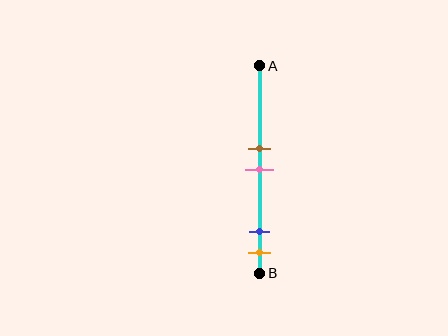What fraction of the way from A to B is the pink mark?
The pink mark is approximately 50% (0.5) of the way from A to B.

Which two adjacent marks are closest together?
The brown and pink marks are the closest adjacent pair.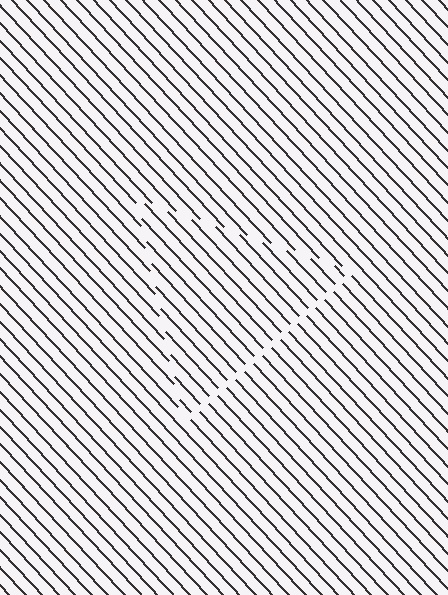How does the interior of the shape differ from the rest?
The interior of the shape contains the same grating, shifted by half a period — the contour is defined by the phase discontinuity where line-ends from the inner and outer gratings abut.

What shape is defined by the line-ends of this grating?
An illusory triangle. The interior of the shape contains the same grating, shifted by half a period — the contour is defined by the phase discontinuity where line-ends from the inner and outer gratings abut.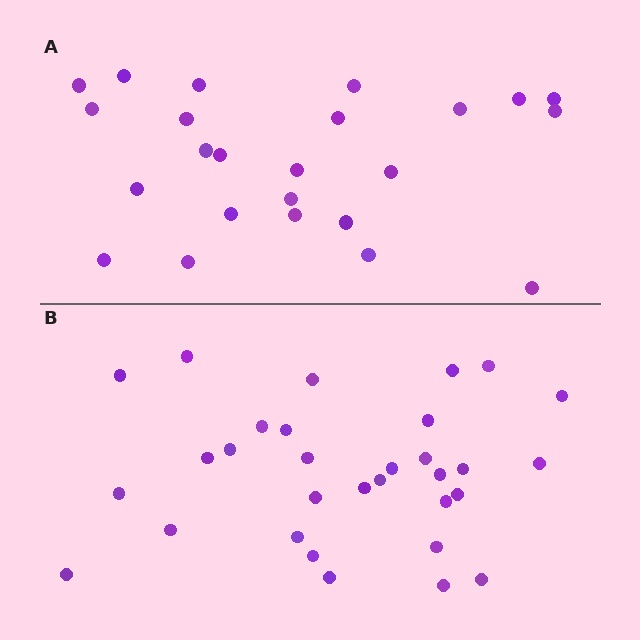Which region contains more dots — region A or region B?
Region B (the bottom region) has more dots.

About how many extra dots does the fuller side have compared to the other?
Region B has roughly 8 or so more dots than region A.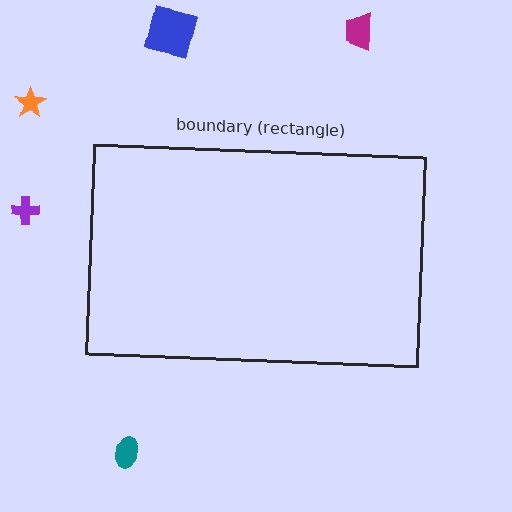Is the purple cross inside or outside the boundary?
Outside.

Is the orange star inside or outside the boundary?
Outside.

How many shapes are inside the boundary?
0 inside, 5 outside.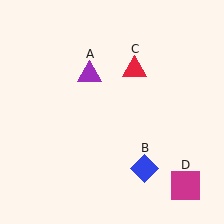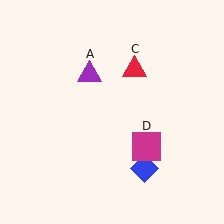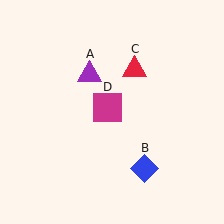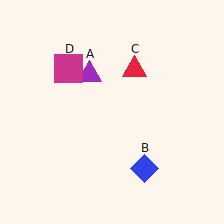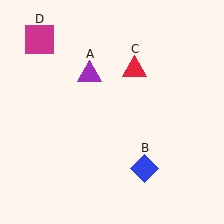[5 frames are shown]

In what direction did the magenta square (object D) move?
The magenta square (object D) moved up and to the left.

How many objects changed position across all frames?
1 object changed position: magenta square (object D).